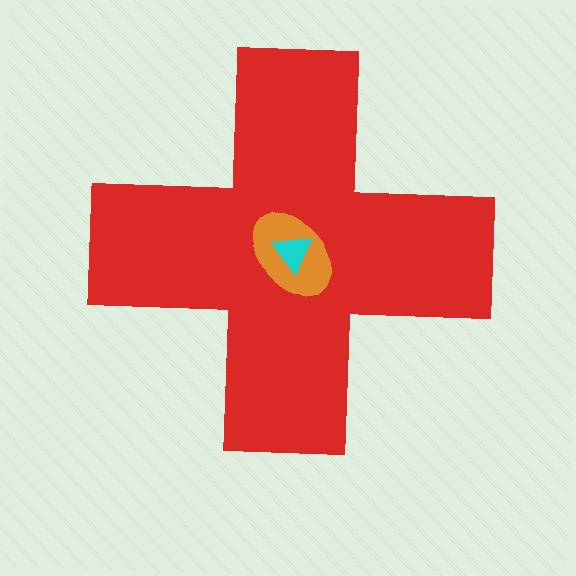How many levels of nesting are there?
3.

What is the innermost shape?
The cyan triangle.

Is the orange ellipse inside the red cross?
Yes.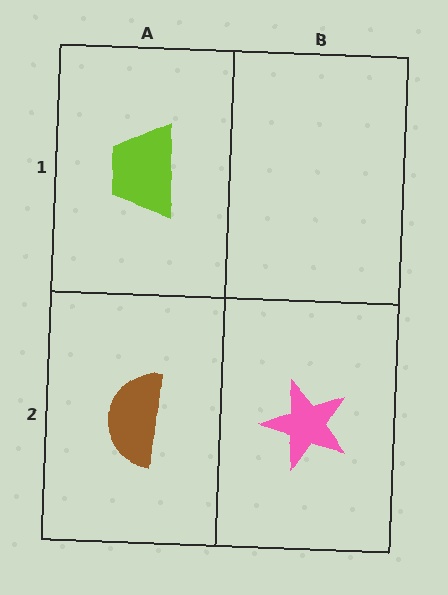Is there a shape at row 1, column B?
No, that cell is empty.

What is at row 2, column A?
A brown semicircle.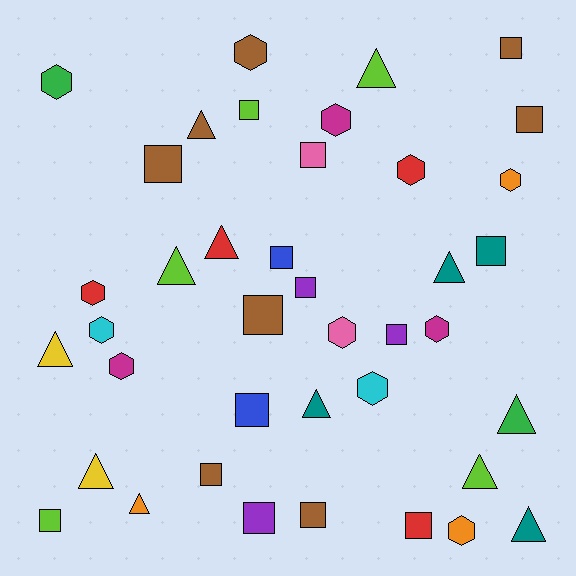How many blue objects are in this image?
There are 2 blue objects.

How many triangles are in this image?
There are 12 triangles.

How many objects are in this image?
There are 40 objects.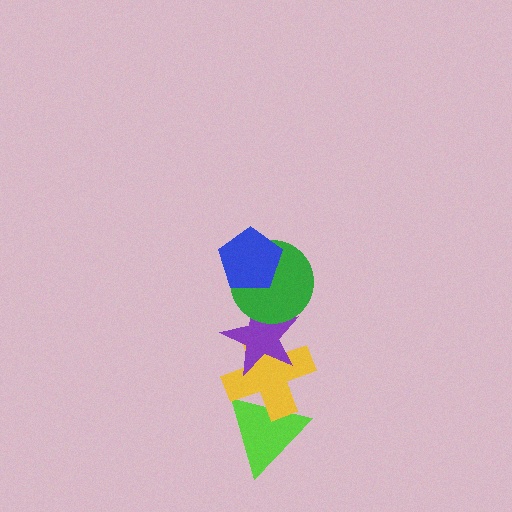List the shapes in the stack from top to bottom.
From top to bottom: the blue pentagon, the green circle, the purple star, the yellow cross, the lime triangle.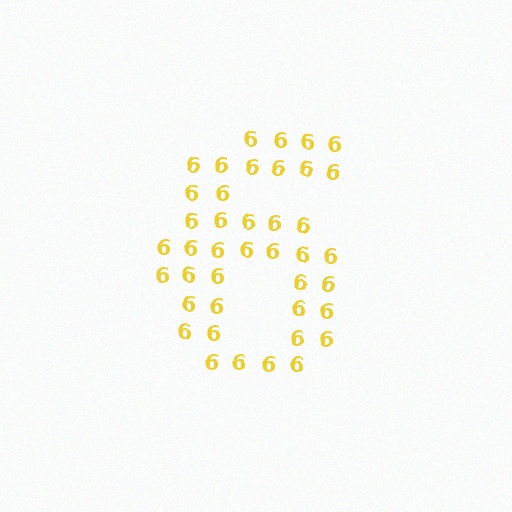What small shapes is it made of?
It is made of small digit 6's.